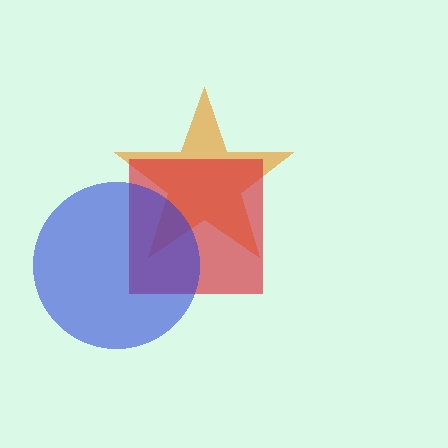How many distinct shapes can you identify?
There are 3 distinct shapes: an orange star, a red square, a blue circle.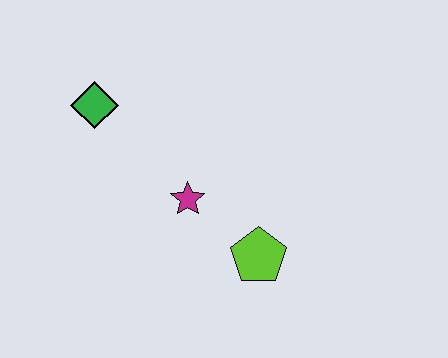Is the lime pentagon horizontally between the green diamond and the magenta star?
No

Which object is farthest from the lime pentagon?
The green diamond is farthest from the lime pentagon.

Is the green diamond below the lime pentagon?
No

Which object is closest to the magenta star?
The lime pentagon is closest to the magenta star.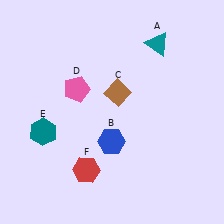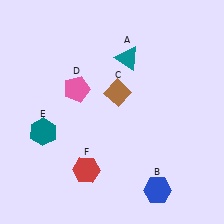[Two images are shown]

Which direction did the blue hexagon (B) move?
The blue hexagon (B) moved down.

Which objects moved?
The objects that moved are: the teal triangle (A), the blue hexagon (B).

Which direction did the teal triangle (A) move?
The teal triangle (A) moved left.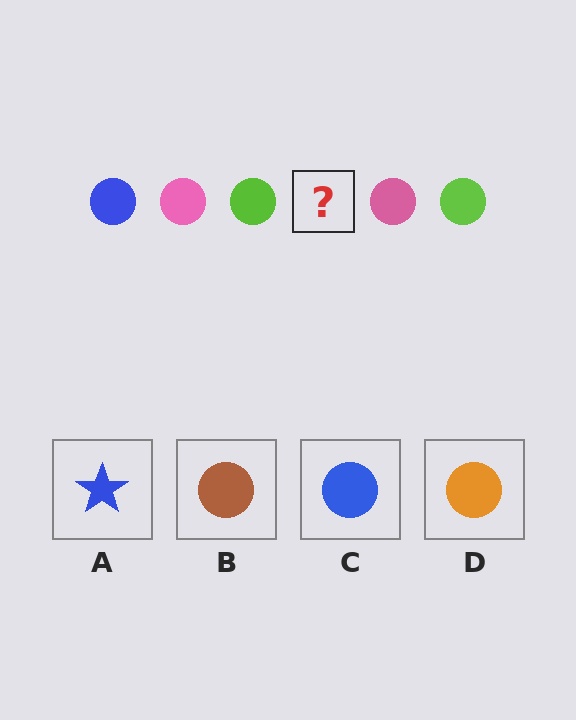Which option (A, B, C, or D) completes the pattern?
C.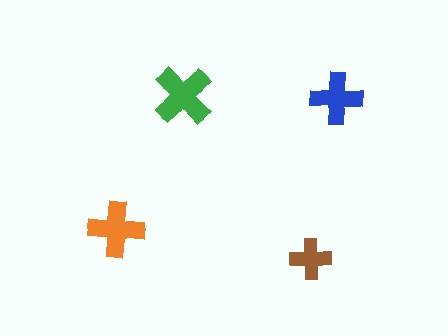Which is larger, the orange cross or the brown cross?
The orange one.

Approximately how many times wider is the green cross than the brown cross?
About 1.5 times wider.